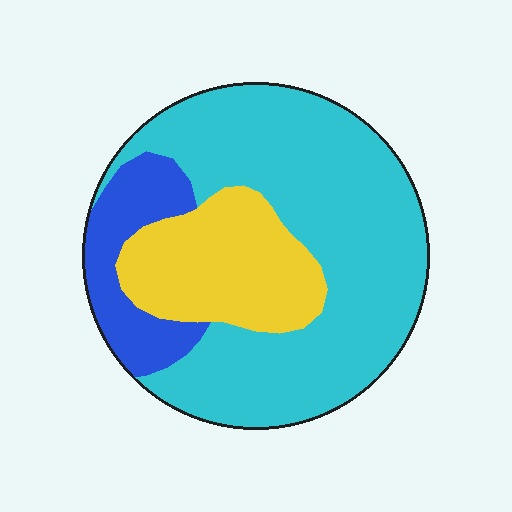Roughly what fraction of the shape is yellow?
Yellow takes up about one quarter (1/4) of the shape.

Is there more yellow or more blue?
Yellow.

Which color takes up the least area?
Blue, at roughly 15%.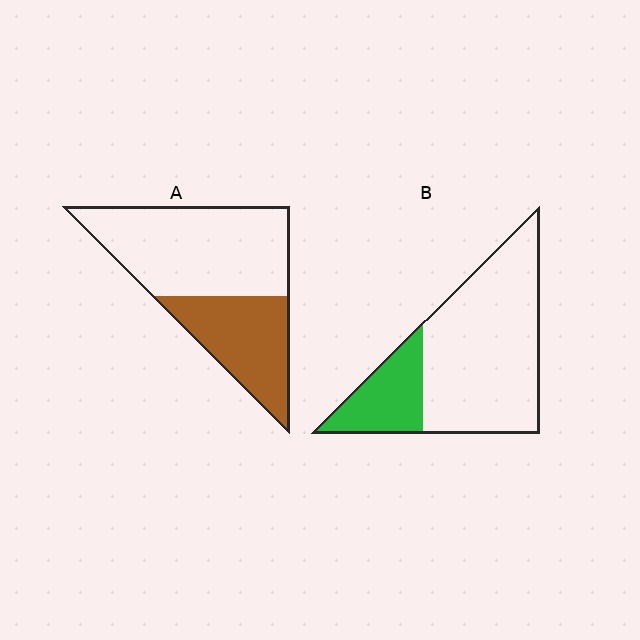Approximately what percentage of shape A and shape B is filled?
A is approximately 35% and B is approximately 25%.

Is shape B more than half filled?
No.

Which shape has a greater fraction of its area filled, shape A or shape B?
Shape A.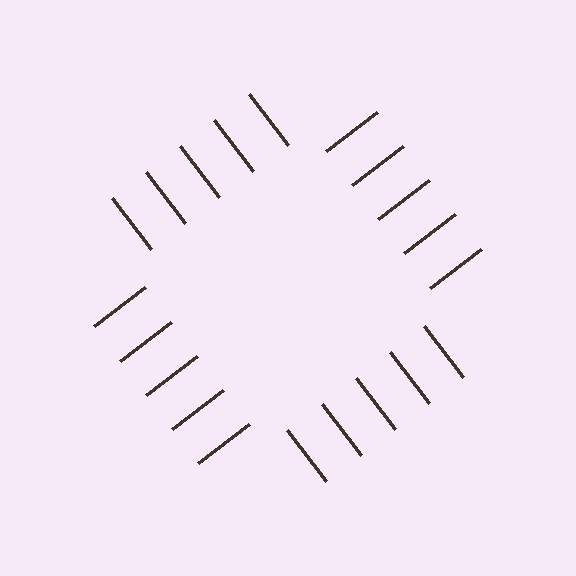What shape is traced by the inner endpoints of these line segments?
An illusory square — the line segments terminate on its edges but no continuous stroke is drawn.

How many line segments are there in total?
20 — 5 along each of the 4 edges.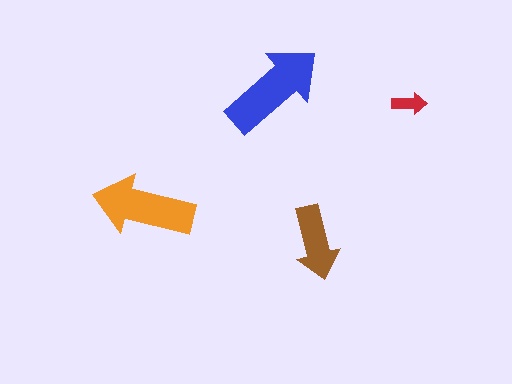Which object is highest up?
The blue arrow is topmost.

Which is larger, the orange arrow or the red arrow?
The orange one.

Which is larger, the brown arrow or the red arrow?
The brown one.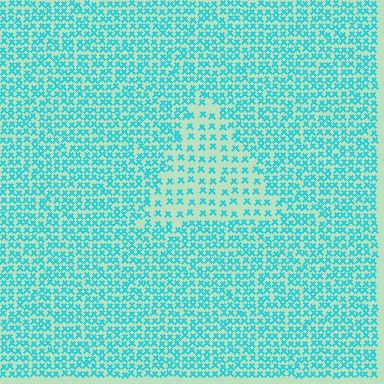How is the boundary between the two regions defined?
The boundary is defined by a change in element density (approximately 2.1x ratio). All elements are the same color, size, and shape.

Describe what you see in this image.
The image contains small cyan elements arranged at two different densities. A triangle-shaped region is visible where the elements are less densely packed than the surrounding area.